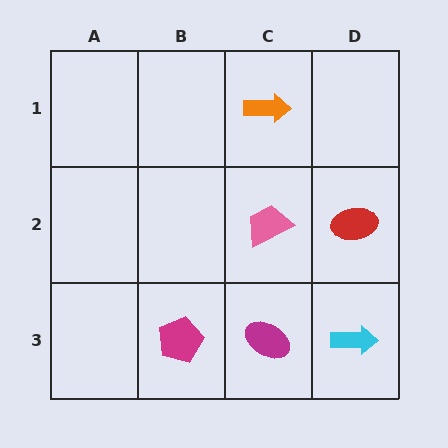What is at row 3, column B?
A magenta pentagon.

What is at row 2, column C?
A pink trapezoid.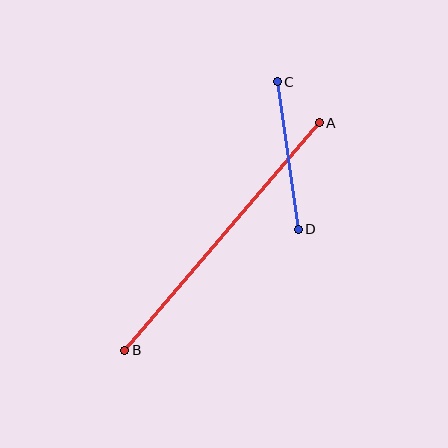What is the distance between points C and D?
The distance is approximately 149 pixels.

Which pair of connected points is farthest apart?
Points A and B are farthest apart.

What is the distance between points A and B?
The distance is approximately 299 pixels.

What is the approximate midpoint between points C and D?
The midpoint is at approximately (288, 155) pixels.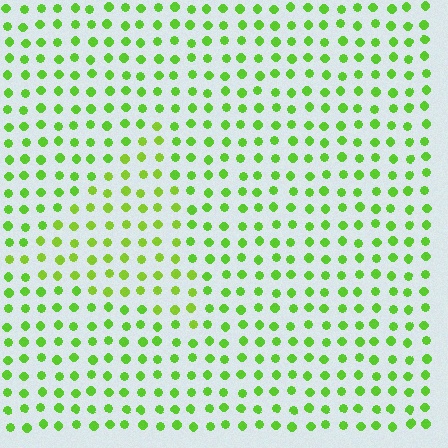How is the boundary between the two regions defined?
The boundary is defined purely by a slight shift in hue (about 16 degrees). Spacing, size, and orientation are identical on both sides.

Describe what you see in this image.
The image is filled with small lime elements in a uniform arrangement. A triangle-shaped region is visible where the elements are tinted to a slightly different hue, forming a subtle color boundary.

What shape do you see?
I see a triangle.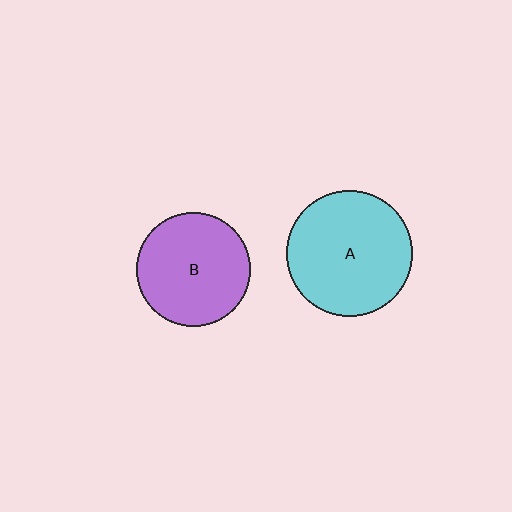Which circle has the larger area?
Circle A (cyan).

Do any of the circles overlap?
No, none of the circles overlap.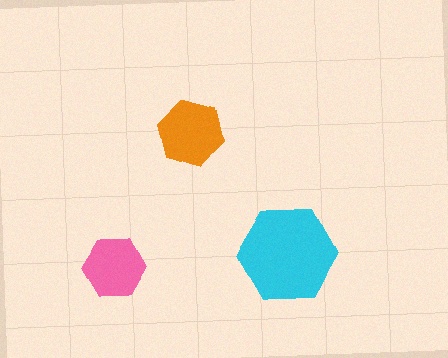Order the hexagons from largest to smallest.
the cyan one, the orange one, the pink one.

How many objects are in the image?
There are 3 objects in the image.